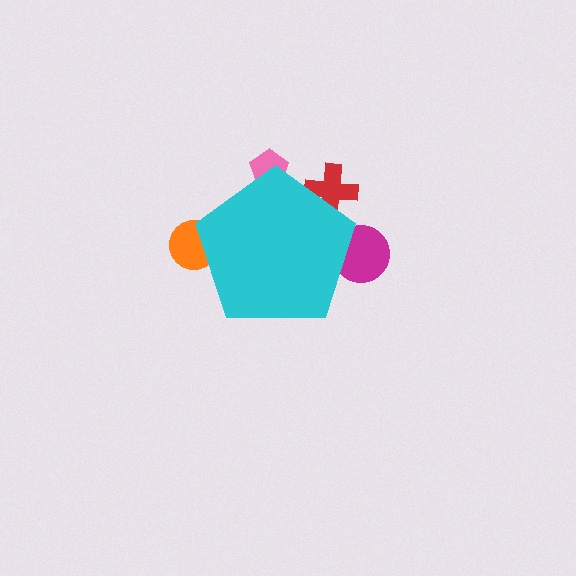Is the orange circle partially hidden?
Yes, the orange circle is partially hidden behind the cyan pentagon.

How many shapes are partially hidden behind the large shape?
4 shapes are partially hidden.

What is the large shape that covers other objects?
A cyan pentagon.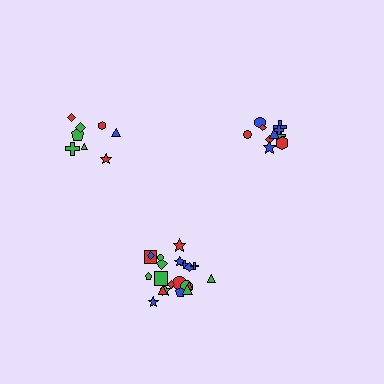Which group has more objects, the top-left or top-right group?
The top-right group.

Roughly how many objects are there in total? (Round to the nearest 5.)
Roughly 40 objects in total.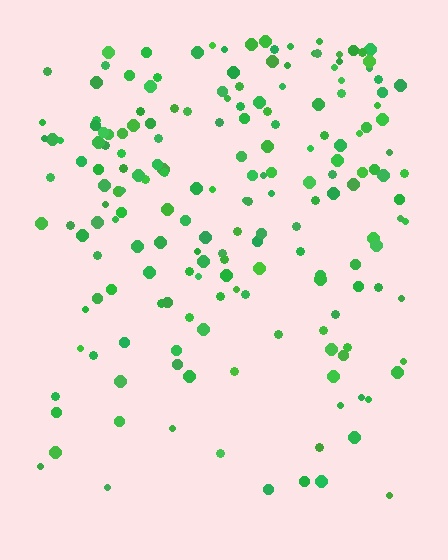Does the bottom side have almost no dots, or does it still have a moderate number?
Still a moderate number, just noticeably fewer than the top.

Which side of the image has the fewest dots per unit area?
The bottom.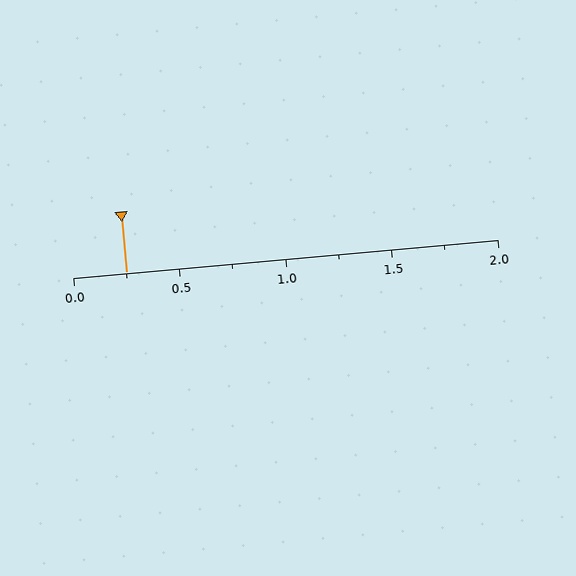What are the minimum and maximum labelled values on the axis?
The axis runs from 0.0 to 2.0.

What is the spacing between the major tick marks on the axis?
The major ticks are spaced 0.5 apart.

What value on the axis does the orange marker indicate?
The marker indicates approximately 0.25.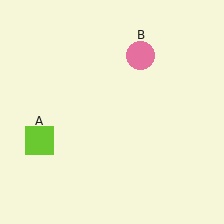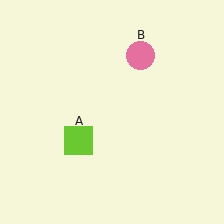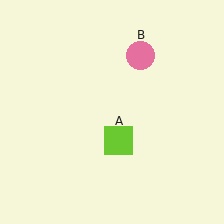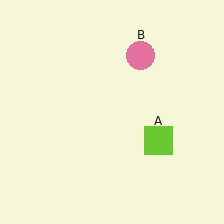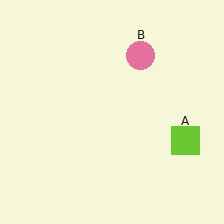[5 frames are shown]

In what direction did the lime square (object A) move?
The lime square (object A) moved right.